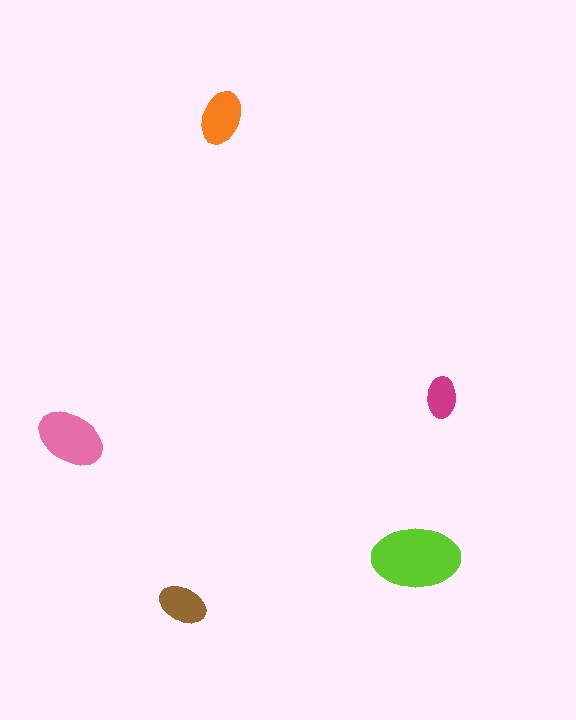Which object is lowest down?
The brown ellipse is bottommost.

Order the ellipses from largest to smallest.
the lime one, the pink one, the orange one, the brown one, the magenta one.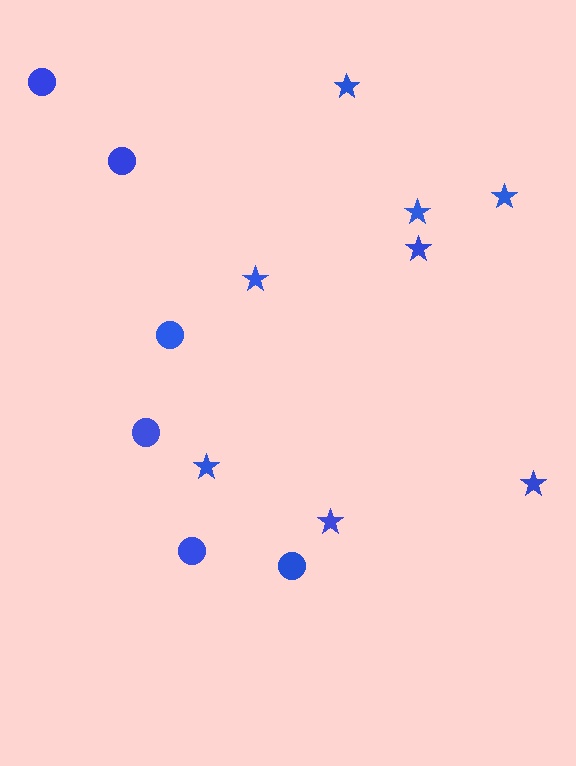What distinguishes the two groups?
There are 2 groups: one group of stars (8) and one group of circles (6).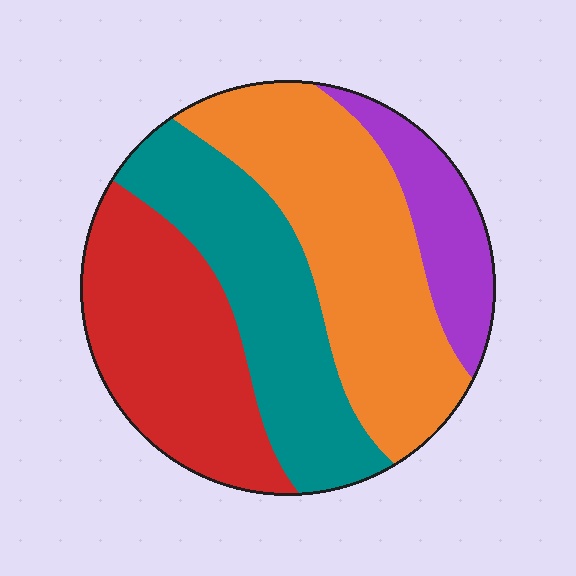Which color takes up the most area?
Orange, at roughly 35%.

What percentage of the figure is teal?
Teal takes up about one quarter (1/4) of the figure.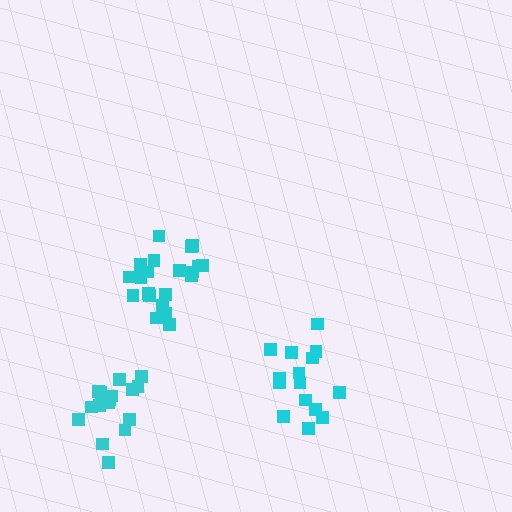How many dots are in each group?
Group 1: 16 dots, Group 2: 21 dots, Group 3: 15 dots (52 total).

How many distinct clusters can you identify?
There are 3 distinct clusters.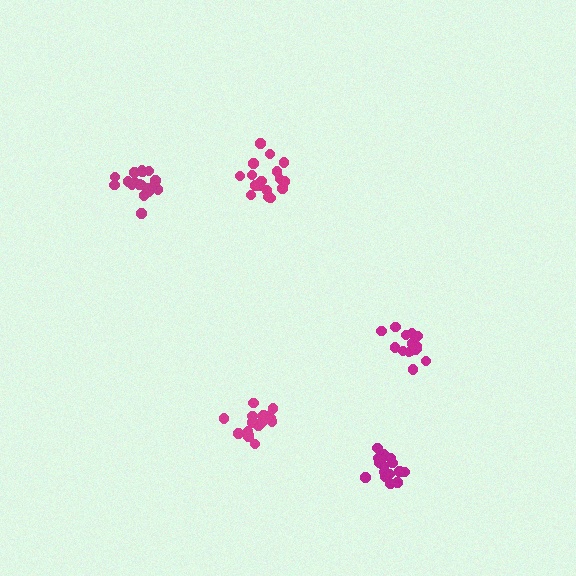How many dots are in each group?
Group 1: 17 dots, Group 2: 17 dots, Group 3: 16 dots, Group 4: 16 dots, Group 5: 15 dots (81 total).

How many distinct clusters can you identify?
There are 5 distinct clusters.